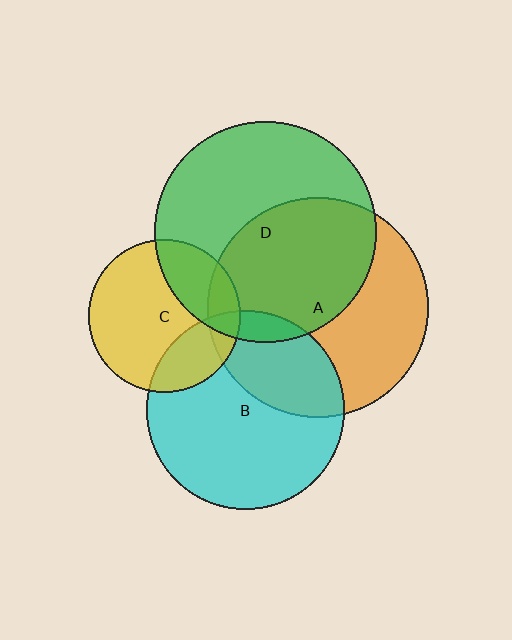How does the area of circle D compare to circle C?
Approximately 2.1 times.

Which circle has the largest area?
Circle D (green).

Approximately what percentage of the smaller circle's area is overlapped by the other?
Approximately 50%.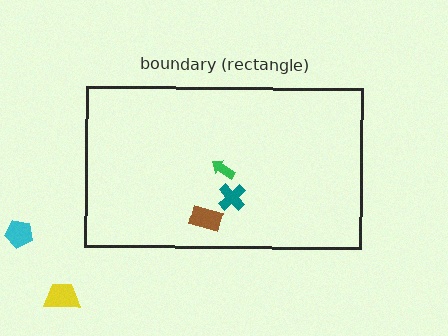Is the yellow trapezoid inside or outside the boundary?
Outside.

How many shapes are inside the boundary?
3 inside, 2 outside.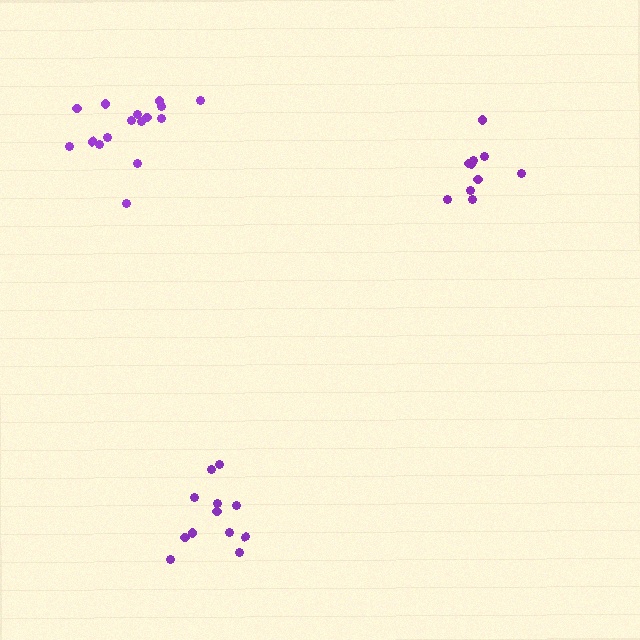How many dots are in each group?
Group 1: 16 dots, Group 2: 12 dots, Group 3: 10 dots (38 total).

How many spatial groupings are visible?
There are 3 spatial groupings.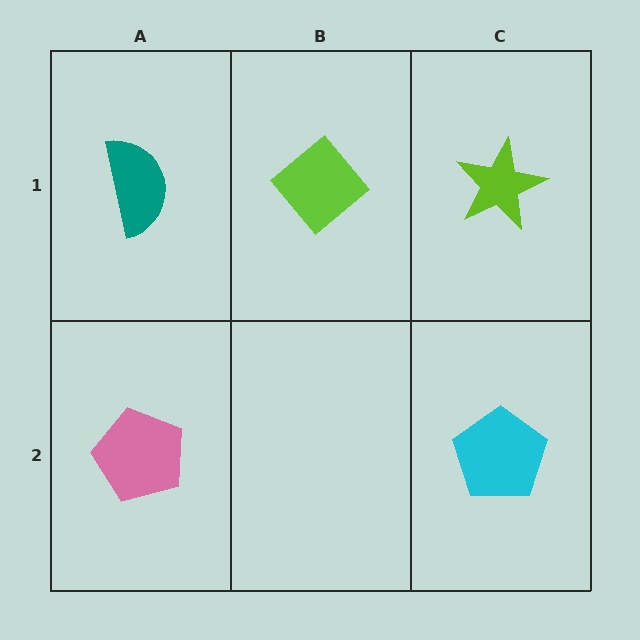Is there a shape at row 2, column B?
No, that cell is empty.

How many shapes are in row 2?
2 shapes.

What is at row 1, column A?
A teal semicircle.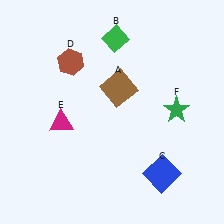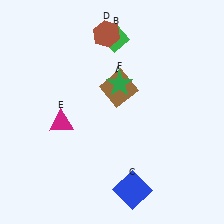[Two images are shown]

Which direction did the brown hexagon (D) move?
The brown hexagon (D) moved right.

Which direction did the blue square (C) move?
The blue square (C) moved left.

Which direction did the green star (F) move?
The green star (F) moved left.